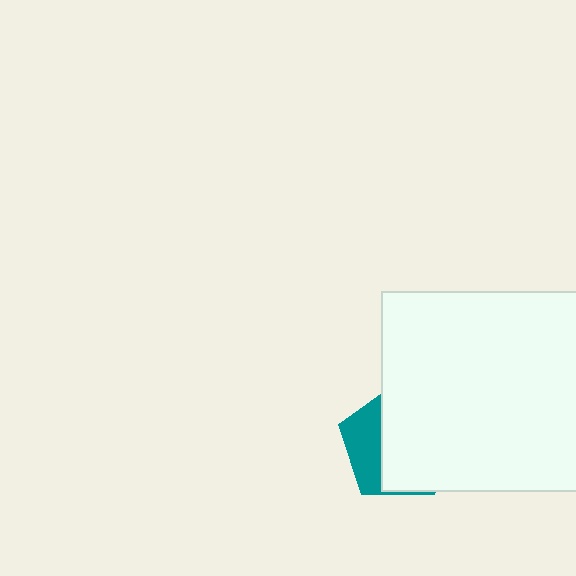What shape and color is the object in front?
The object in front is a white rectangle.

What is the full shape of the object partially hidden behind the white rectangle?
The partially hidden object is a teal pentagon.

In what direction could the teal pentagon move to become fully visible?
The teal pentagon could move left. That would shift it out from behind the white rectangle entirely.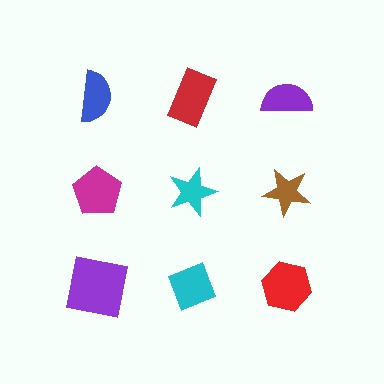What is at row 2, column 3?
A brown star.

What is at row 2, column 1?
A magenta pentagon.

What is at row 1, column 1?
A blue semicircle.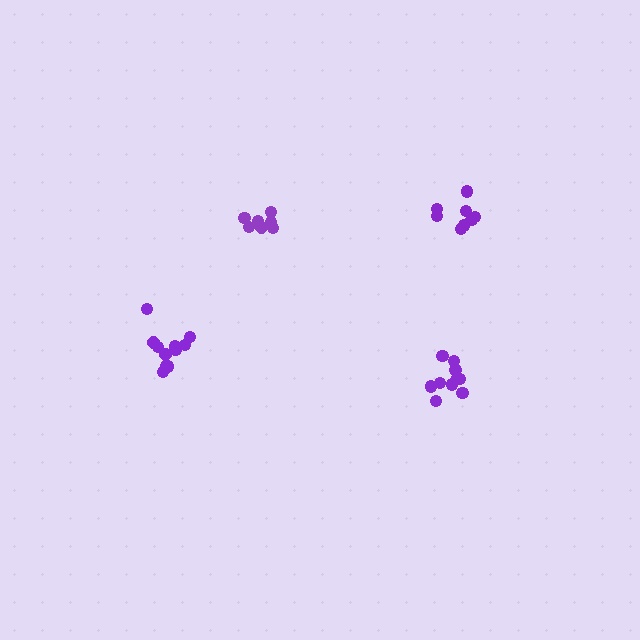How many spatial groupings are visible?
There are 4 spatial groupings.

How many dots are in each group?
Group 1: 10 dots, Group 2: 11 dots, Group 3: 7 dots, Group 4: 8 dots (36 total).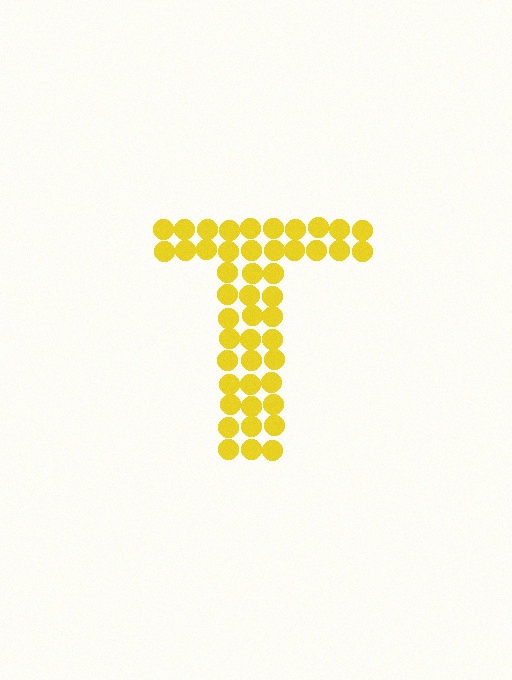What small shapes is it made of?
It is made of small circles.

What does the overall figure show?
The overall figure shows the letter T.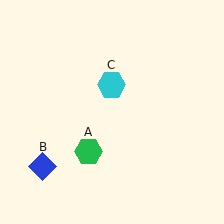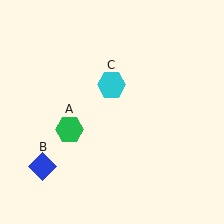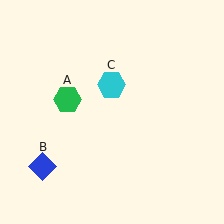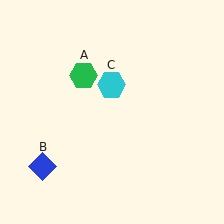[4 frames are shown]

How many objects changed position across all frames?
1 object changed position: green hexagon (object A).